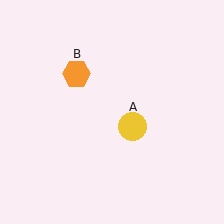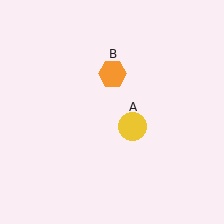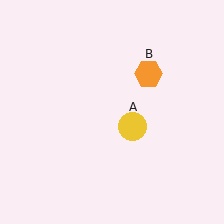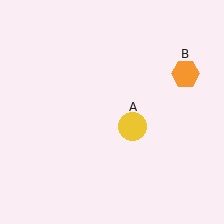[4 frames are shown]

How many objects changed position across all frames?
1 object changed position: orange hexagon (object B).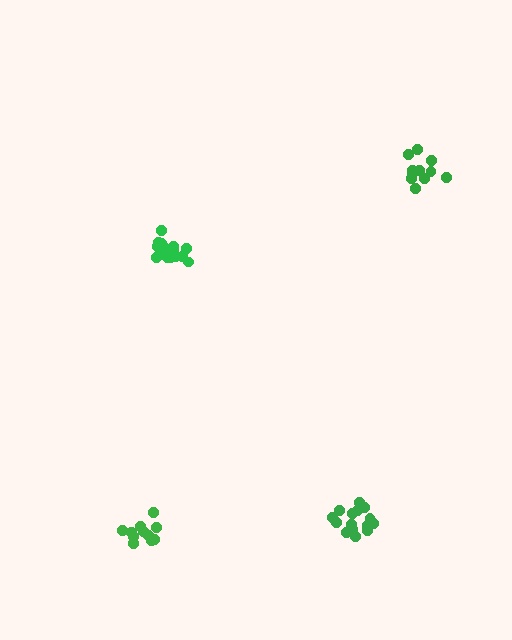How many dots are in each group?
Group 1: 11 dots, Group 2: 11 dots, Group 3: 17 dots, Group 4: 15 dots (54 total).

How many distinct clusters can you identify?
There are 4 distinct clusters.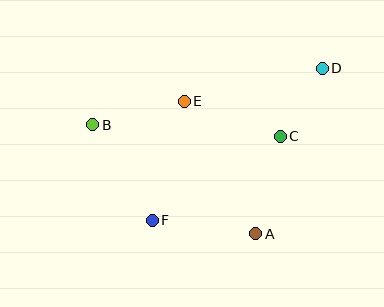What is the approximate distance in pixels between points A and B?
The distance between A and B is approximately 196 pixels.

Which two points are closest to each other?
Points C and D are closest to each other.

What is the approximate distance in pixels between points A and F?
The distance between A and F is approximately 105 pixels.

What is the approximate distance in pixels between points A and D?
The distance between A and D is approximately 178 pixels.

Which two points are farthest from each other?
Points B and D are farthest from each other.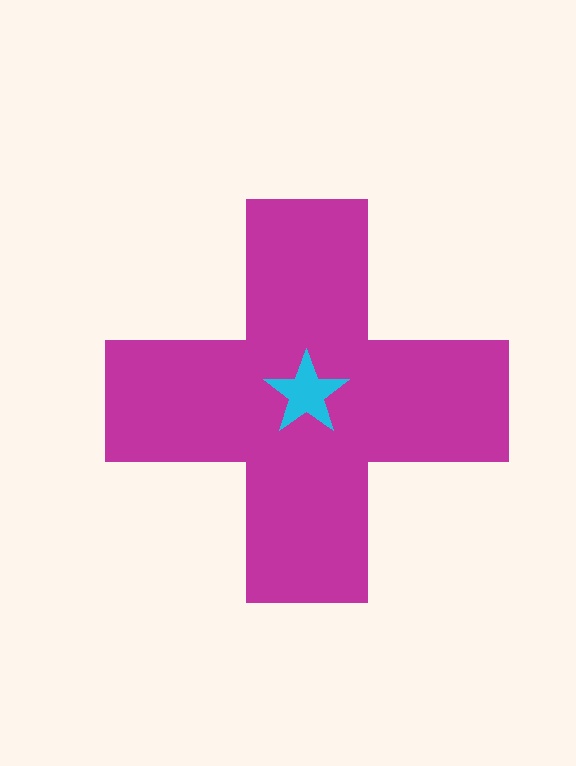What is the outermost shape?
The magenta cross.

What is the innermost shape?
The cyan star.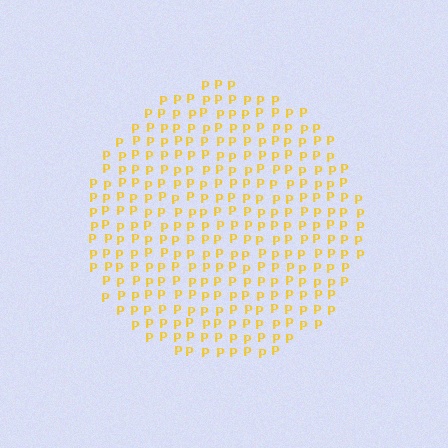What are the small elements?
The small elements are letter P's.